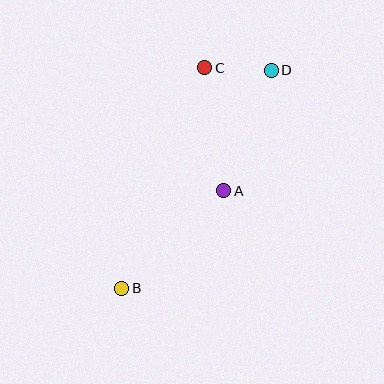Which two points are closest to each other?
Points C and D are closest to each other.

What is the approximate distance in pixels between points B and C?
The distance between B and C is approximately 236 pixels.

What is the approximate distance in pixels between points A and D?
The distance between A and D is approximately 129 pixels.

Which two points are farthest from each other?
Points B and D are farthest from each other.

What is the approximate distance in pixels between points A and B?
The distance between A and B is approximately 141 pixels.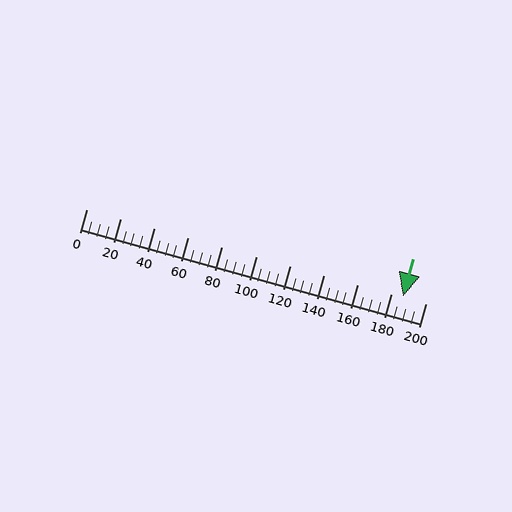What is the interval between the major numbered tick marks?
The major tick marks are spaced 20 units apart.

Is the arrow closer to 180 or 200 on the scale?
The arrow is closer to 180.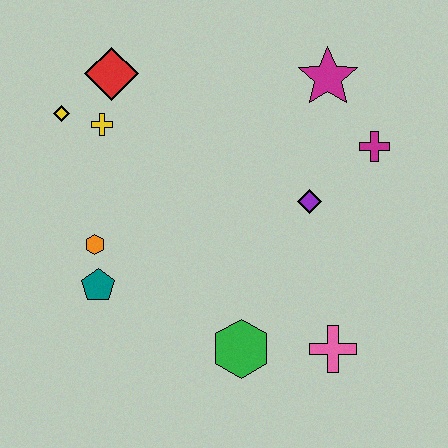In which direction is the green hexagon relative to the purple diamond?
The green hexagon is below the purple diamond.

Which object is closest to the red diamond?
The yellow cross is closest to the red diamond.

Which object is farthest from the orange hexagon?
The magenta cross is farthest from the orange hexagon.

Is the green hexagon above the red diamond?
No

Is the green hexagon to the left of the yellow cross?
No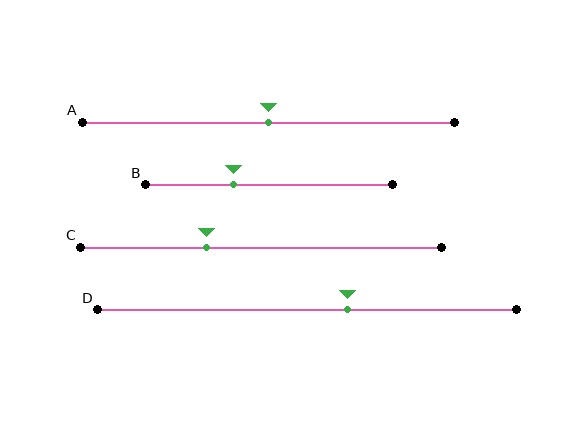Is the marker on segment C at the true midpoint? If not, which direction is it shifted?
No, the marker on segment C is shifted to the left by about 15% of the segment length.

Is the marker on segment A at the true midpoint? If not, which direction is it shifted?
Yes, the marker on segment A is at the true midpoint.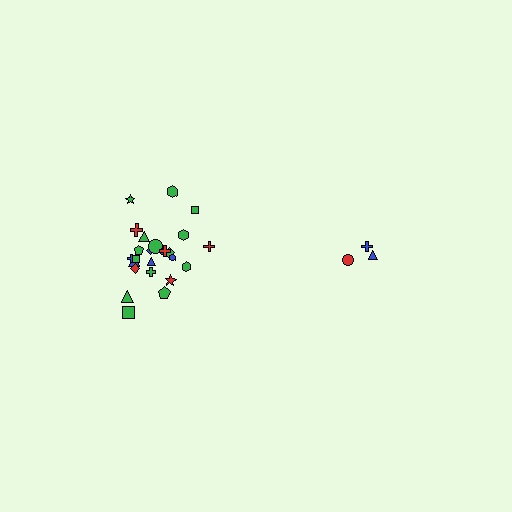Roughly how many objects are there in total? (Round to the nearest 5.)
Roughly 30 objects in total.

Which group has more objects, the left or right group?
The left group.